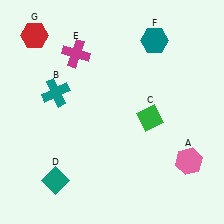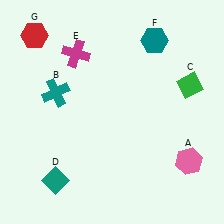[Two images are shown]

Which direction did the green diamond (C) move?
The green diamond (C) moved right.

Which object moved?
The green diamond (C) moved right.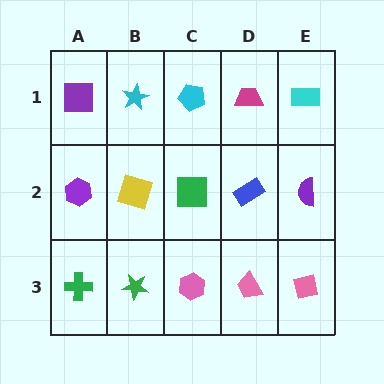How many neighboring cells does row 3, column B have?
3.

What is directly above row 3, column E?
A purple semicircle.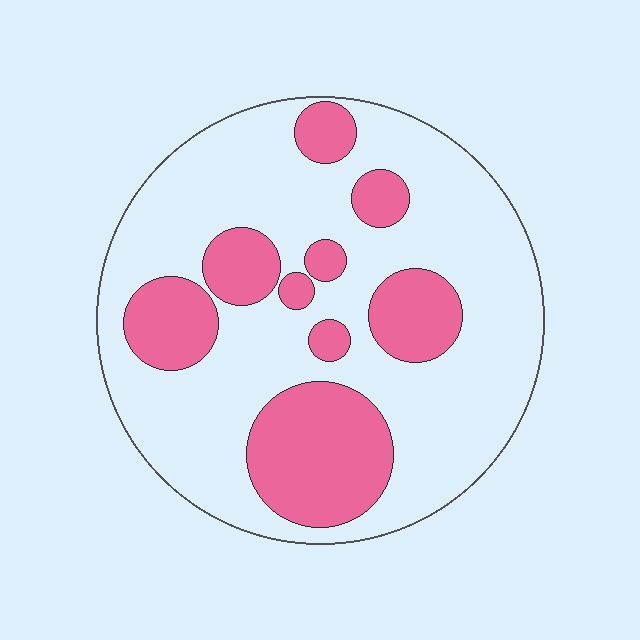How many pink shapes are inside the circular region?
9.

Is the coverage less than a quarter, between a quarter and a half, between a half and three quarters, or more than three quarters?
Between a quarter and a half.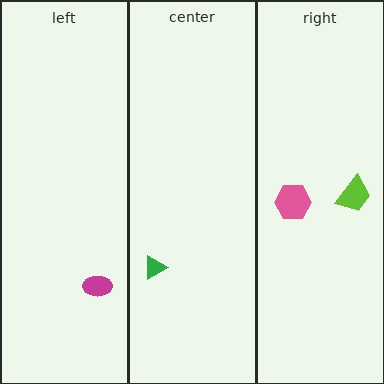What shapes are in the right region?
The pink hexagon, the lime trapezoid.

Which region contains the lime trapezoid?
The right region.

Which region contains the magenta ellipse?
The left region.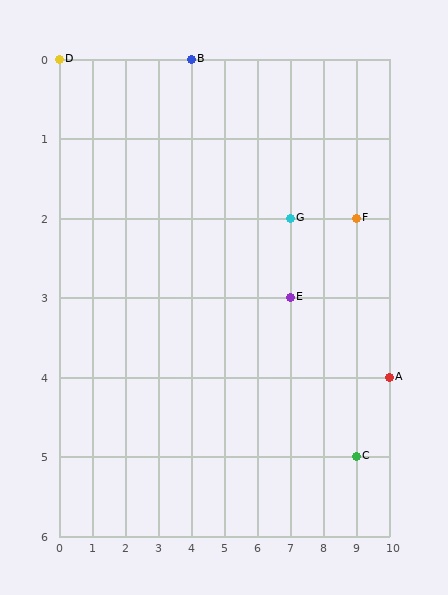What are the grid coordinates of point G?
Point G is at grid coordinates (7, 2).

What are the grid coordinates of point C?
Point C is at grid coordinates (9, 5).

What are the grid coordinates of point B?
Point B is at grid coordinates (4, 0).